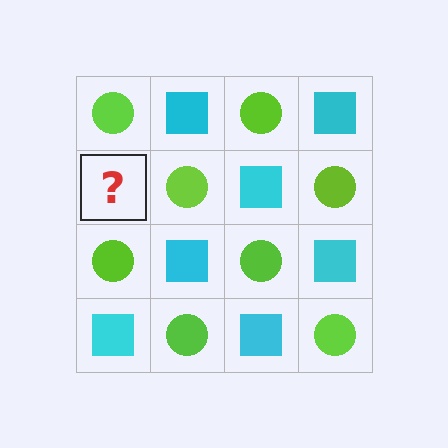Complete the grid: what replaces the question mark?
The question mark should be replaced with a cyan square.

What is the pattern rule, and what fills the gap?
The rule is that it alternates lime circle and cyan square in a checkerboard pattern. The gap should be filled with a cyan square.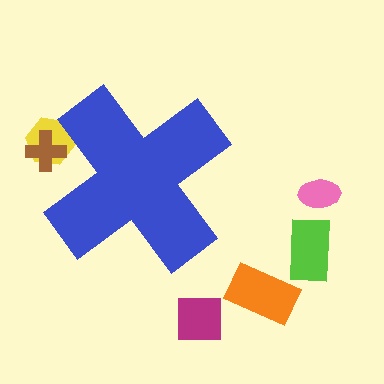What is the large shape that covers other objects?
A blue cross.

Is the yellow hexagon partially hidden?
Yes, the yellow hexagon is partially hidden behind the blue cross.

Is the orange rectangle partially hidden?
No, the orange rectangle is fully visible.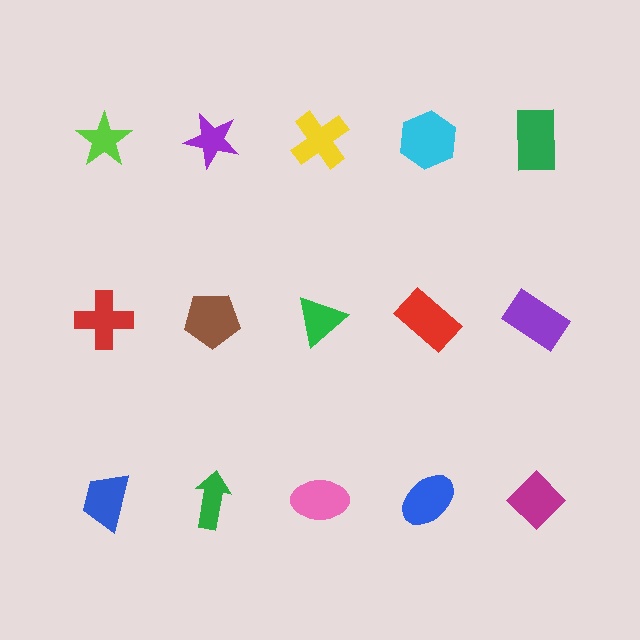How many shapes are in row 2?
5 shapes.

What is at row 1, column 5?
A green rectangle.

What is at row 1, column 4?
A cyan hexagon.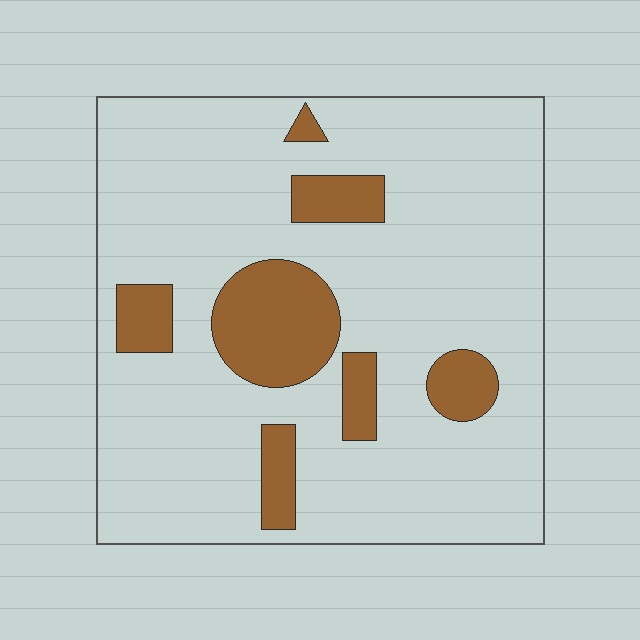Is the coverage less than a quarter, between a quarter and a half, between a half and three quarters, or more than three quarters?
Less than a quarter.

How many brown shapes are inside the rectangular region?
7.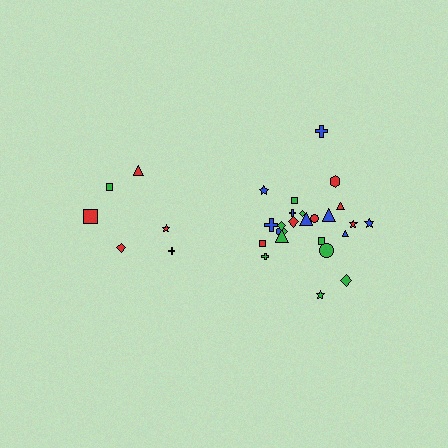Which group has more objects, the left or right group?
The right group.